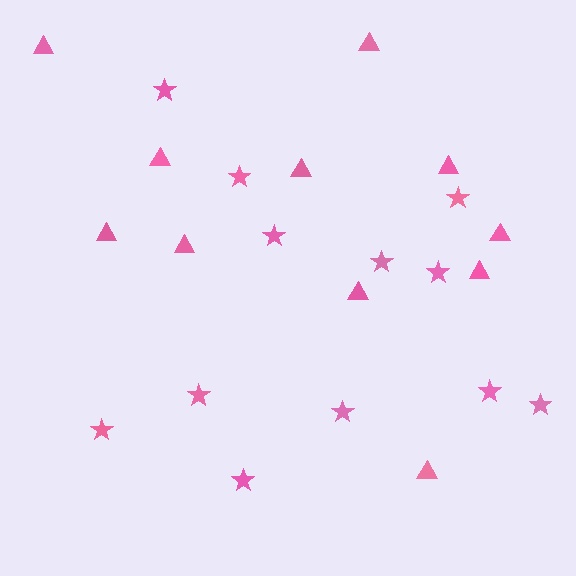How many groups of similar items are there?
There are 2 groups: one group of stars (12) and one group of triangles (11).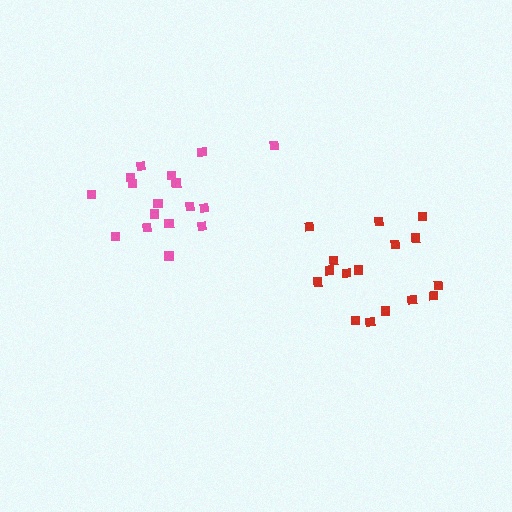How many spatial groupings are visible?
There are 2 spatial groupings.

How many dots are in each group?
Group 1: 16 dots, Group 2: 17 dots (33 total).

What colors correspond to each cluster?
The clusters are colored: red, pink.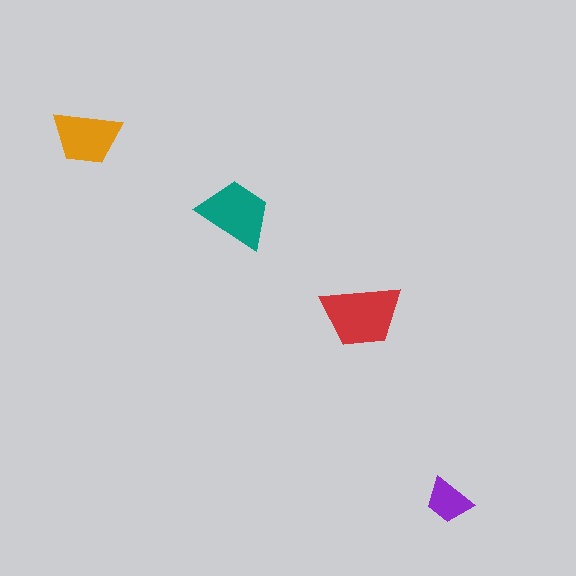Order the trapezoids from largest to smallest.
the red one, the teal one, the orange one, the purple one.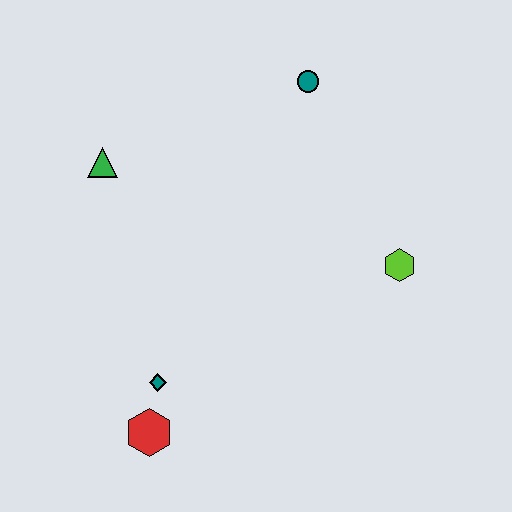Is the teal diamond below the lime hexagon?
Yes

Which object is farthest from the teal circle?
The red hexagon is farthest from the teal circle.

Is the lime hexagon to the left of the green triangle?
No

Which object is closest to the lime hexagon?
The teal circle is closest to the lime hexagon.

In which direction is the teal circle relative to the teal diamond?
The teal circle is above the teal diamond.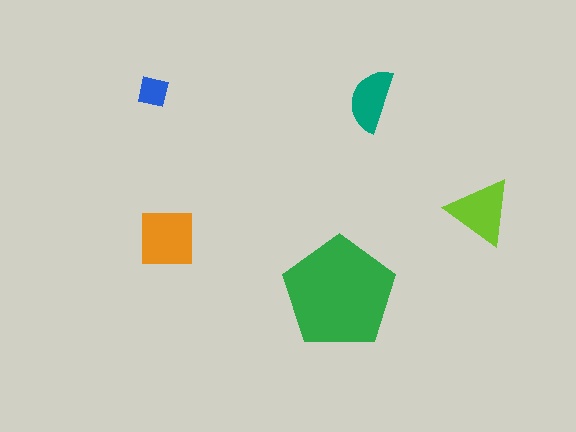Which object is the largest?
The green pentagon.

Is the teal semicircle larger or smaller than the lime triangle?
Smaller.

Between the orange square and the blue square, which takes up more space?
The orange square.